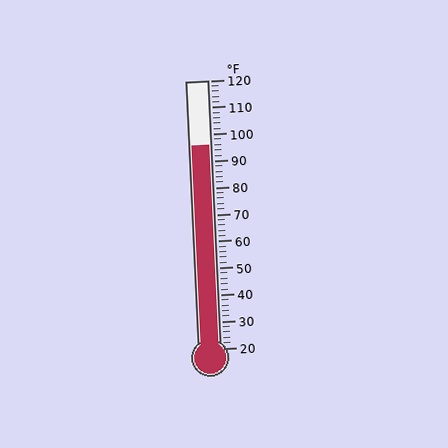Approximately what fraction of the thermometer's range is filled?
The thermometer is filled to approximately 75% of its range.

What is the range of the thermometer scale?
The thermometer scale ranges from 20°F to 120°F.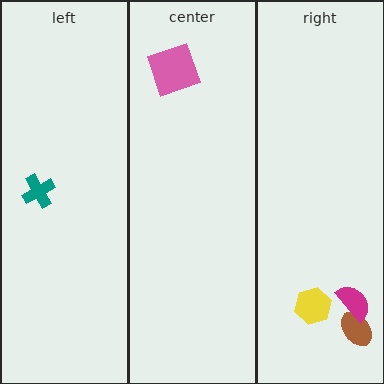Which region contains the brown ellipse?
The right region.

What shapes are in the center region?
The pink square.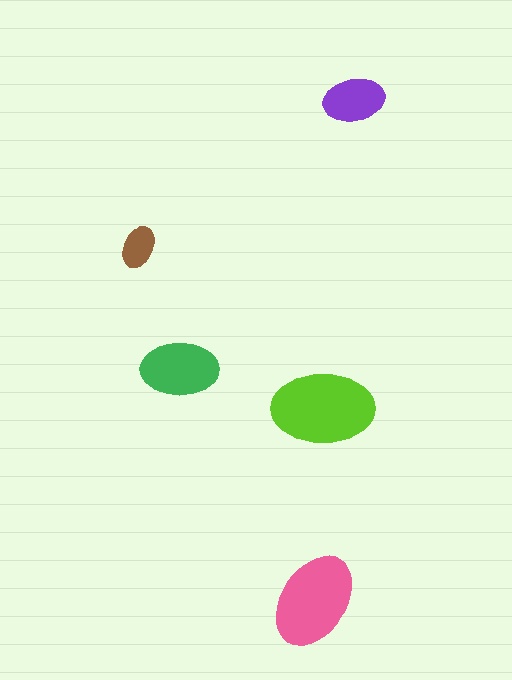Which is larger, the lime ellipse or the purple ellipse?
The lime one.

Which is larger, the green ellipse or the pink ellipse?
The pink one.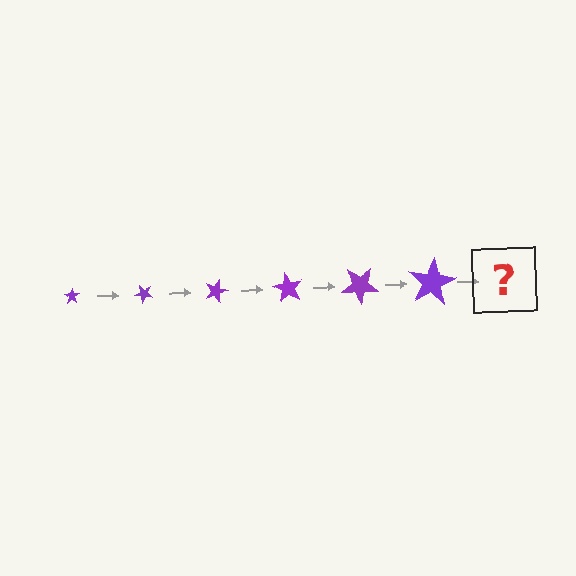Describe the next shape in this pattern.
It should be a star, larger than the previous one and rotated 270 degrees from the start.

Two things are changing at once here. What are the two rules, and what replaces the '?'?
The two rules are that the star grows larger each step and it rotates 45 degrees each step. The '?' should be a star, larger than the previous one and rotated 270 degrees from the start.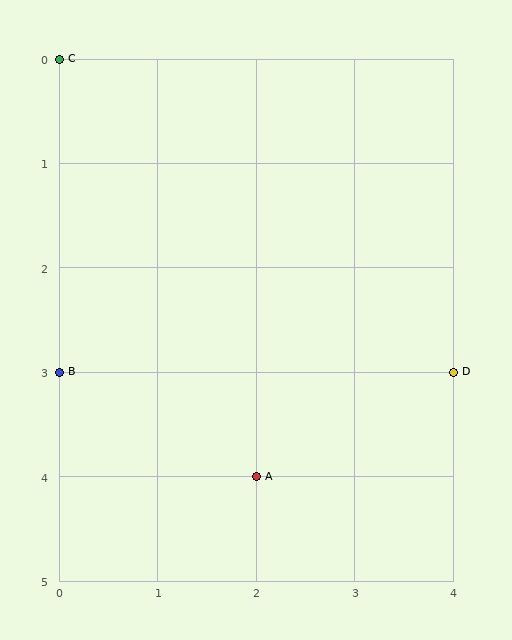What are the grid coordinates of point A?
Point A is at grid coordinates (2, 4).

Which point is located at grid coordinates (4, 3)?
Point D is at (4, 3).